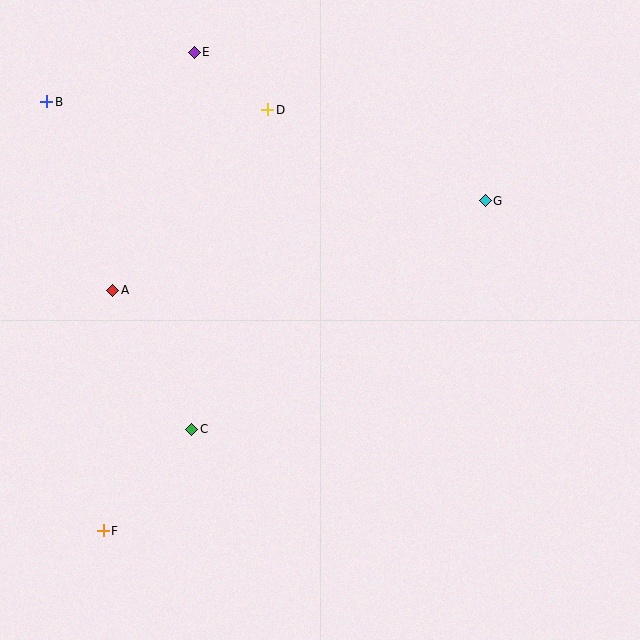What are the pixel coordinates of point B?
Point B is at (46, 102).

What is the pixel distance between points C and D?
The distance between C and D is 328 pixels.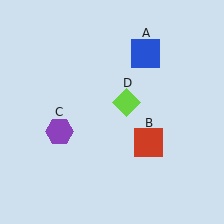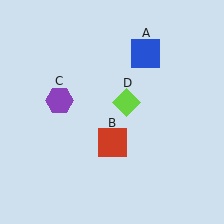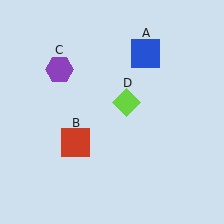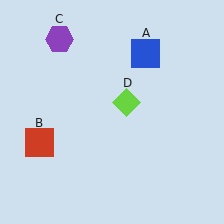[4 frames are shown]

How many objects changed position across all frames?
2 objects changed position: red square (object B), purple hexagon (object C).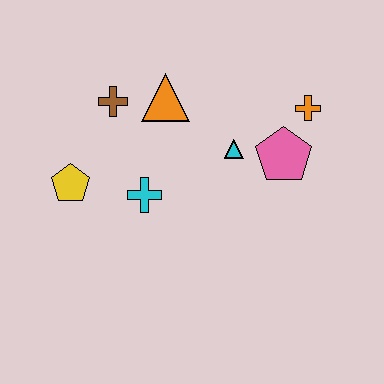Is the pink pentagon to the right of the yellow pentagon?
Yes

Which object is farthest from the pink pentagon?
The yellow pentagon is farthest from the pink pentagon.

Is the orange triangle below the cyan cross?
No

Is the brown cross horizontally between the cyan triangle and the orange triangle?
No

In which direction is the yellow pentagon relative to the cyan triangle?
The yellow pentagon is to the left of the cyan triangle.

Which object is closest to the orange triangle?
The brown cross is closest to the orange triangle.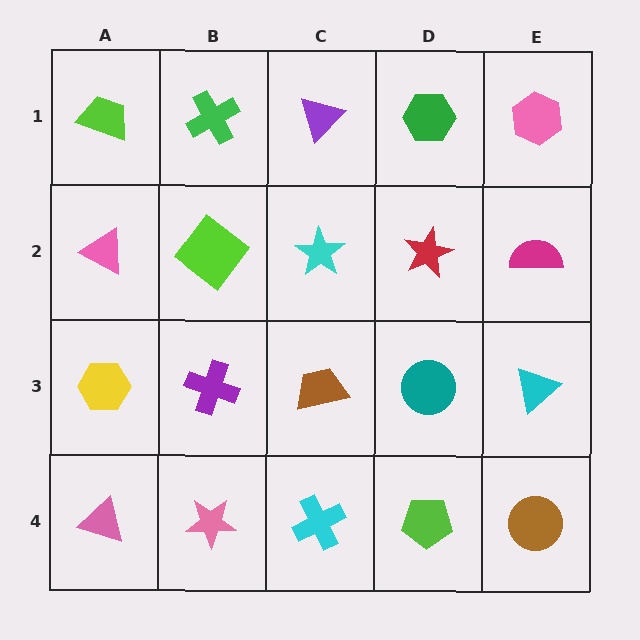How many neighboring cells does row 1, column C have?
3.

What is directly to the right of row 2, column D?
A magenta semicircle.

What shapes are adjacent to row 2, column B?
A green cross (row 1, column B), a purple cross (row 3, column B), a pink triangle (row 2, column A), a cyan star (row 2, column C).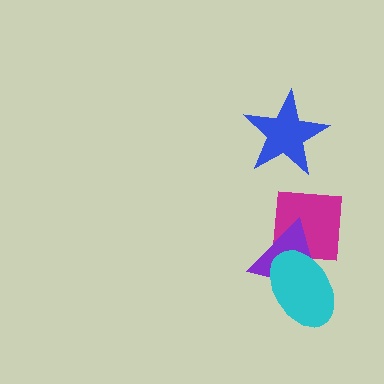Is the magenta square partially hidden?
Yes, it is partially covered by another shape.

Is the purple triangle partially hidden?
Yes, it is partially covered by another shape.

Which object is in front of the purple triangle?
The cyan ellipse is in front of the purple triangle.